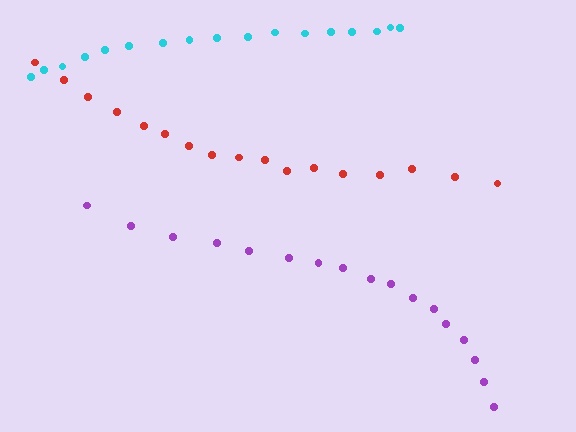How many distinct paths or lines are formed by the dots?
There are 3 distinct paths.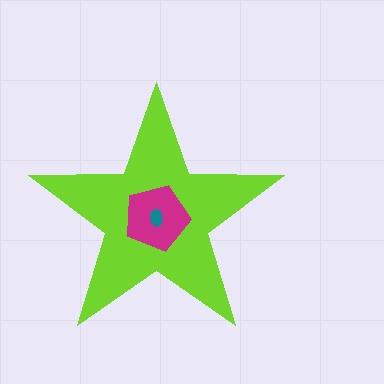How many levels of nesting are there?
3.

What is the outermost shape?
The lime star.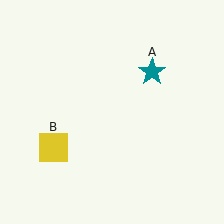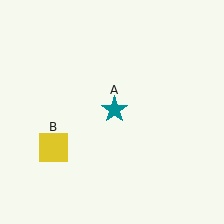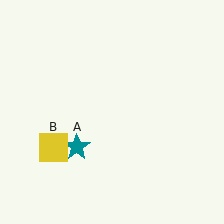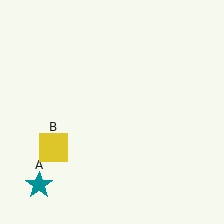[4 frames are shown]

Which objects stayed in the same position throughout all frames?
Yellow square (object B) remained stationary.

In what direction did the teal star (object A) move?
The teal star (object A) moved down and to the left.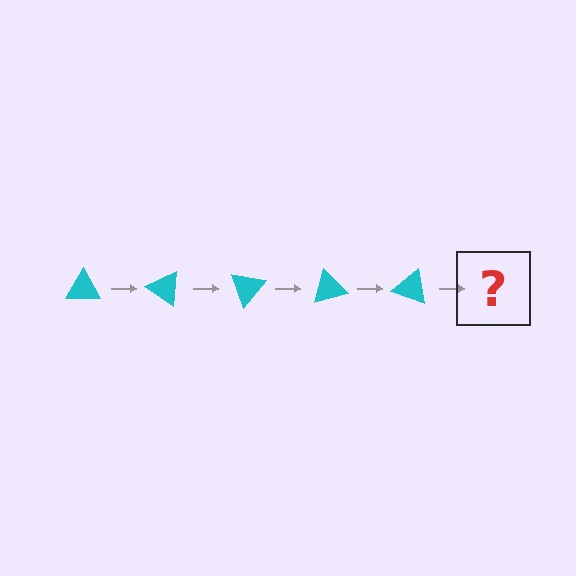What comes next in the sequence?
The next element should be a cyan triangle rotated 175 degrees.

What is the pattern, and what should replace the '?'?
The pattern is that the triangle rotates 35 degrees each step. The '?' should be a cyan triangle rotated 175 degrees.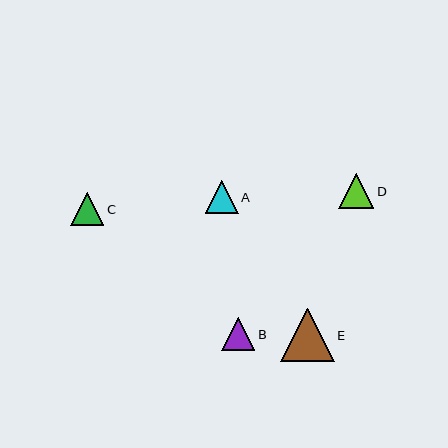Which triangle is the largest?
Triangle E is the largest with a size of approximately 53 pixels.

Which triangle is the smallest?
Triangle C is the smallest with a size of approximately 33 pixels.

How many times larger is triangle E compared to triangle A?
Triangle E is approximately 1.6 times the size of triangle A.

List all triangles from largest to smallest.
From largest to smallest: E, D, B, A, C.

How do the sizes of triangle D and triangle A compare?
Triangle D and triangle A are approximately the same size.